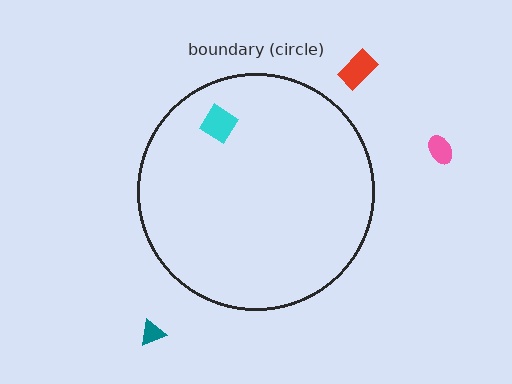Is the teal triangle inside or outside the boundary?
Outside.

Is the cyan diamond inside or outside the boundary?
Inside.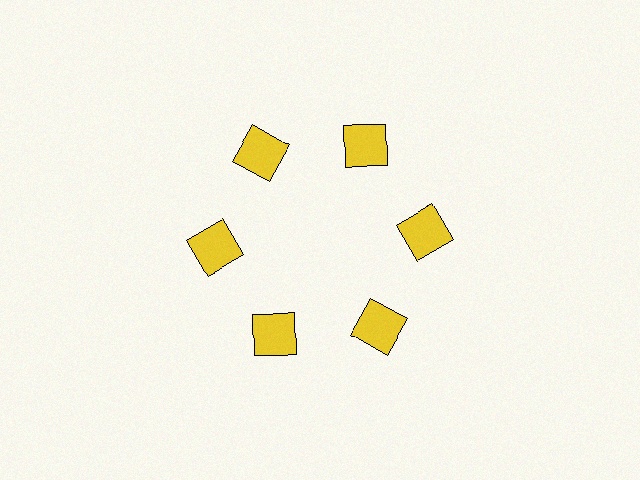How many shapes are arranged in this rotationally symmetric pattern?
There are 6 shapes, arranged in 6 groups of 1.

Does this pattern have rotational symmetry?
Yes, this pattern has 6-fold rotational symmetry. It looks the same after rotating 60 degrees around the center.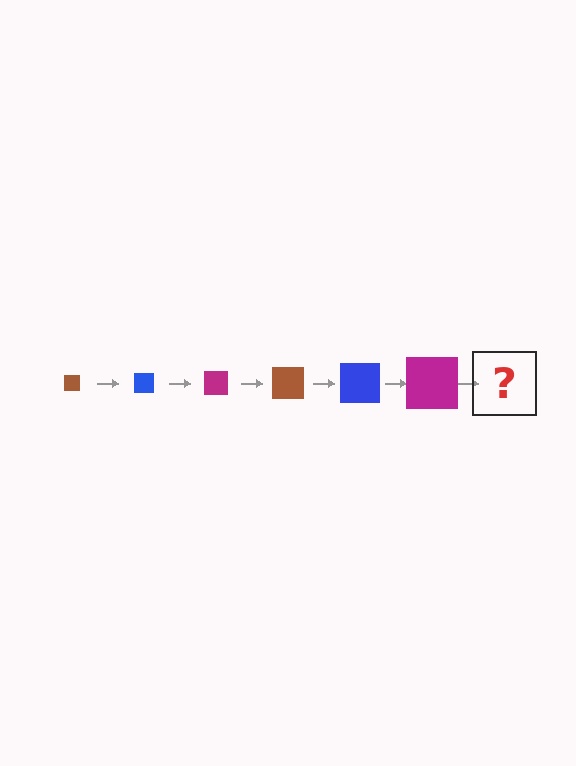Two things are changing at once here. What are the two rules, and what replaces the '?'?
The two rules are that the square grows larger each step and the color cycles through brown, blue, and magenta. The '?' should be a brown square, larger than the previous one.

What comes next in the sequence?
The next element should be a brown square, larger than the previous one.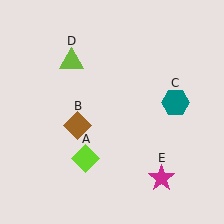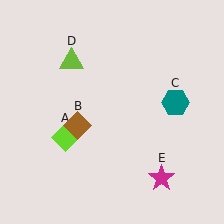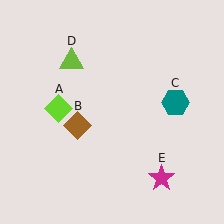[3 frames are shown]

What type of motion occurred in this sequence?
The lime diamond (object A) rotated clockwise around the center of the scene.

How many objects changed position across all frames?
1 object changed position: lime diamond (object A).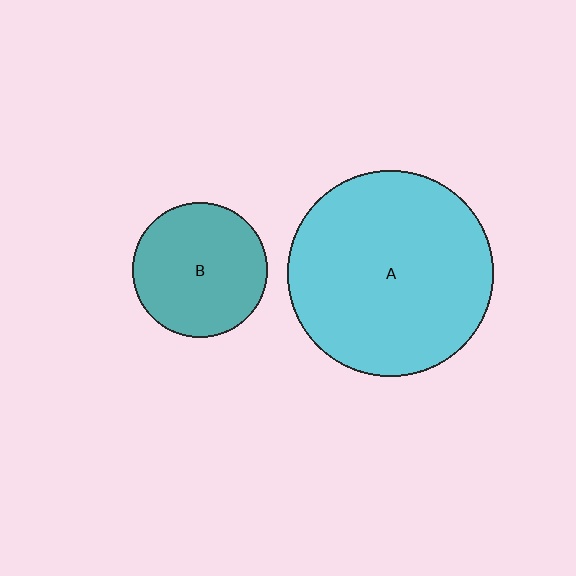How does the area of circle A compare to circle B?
Approximately 2.3 times.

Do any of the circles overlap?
No, none of the circles overlap.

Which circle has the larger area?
Circle A (cyan).